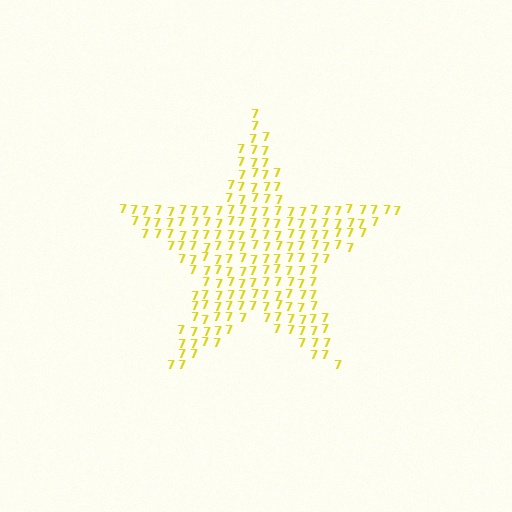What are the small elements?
The small elements are digit 7's.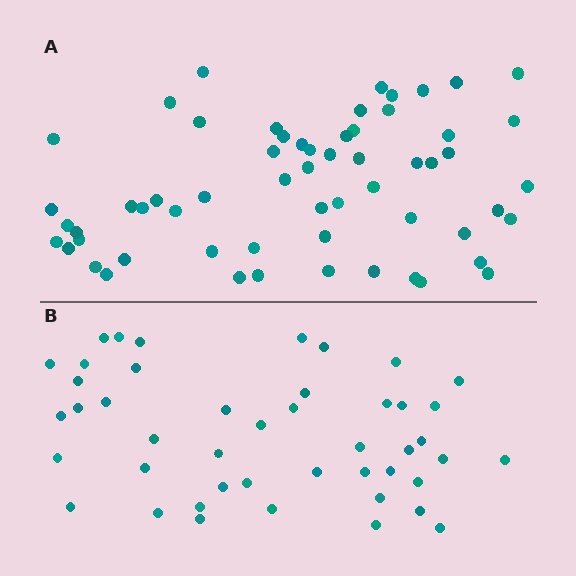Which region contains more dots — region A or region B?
Region A (the top region) has more dots.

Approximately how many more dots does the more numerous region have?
Region A has approximately 15 more dots than region B.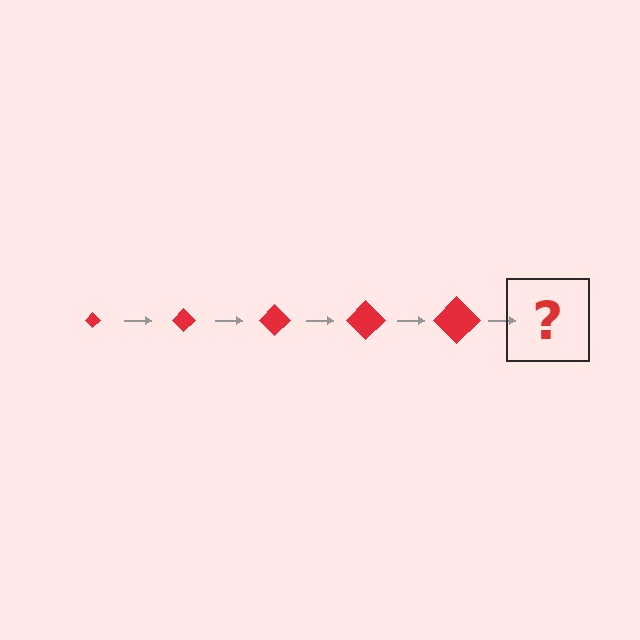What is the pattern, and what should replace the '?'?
The pattern is that the diamond gets progressively larger each step. The '?' should be a red diamond, larger than the previous one.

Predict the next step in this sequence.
The next step is a red diamond, larger than the previous one.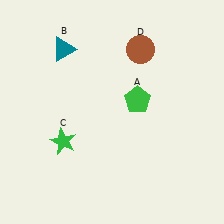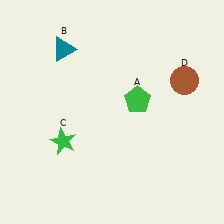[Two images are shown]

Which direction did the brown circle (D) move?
The brown circle (D) moved right.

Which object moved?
The brown circle (D) moved right.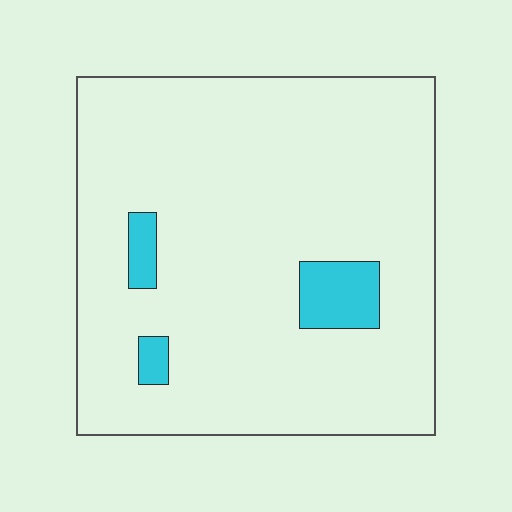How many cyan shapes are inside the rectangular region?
3.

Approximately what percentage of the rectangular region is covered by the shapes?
Approximately 5%.